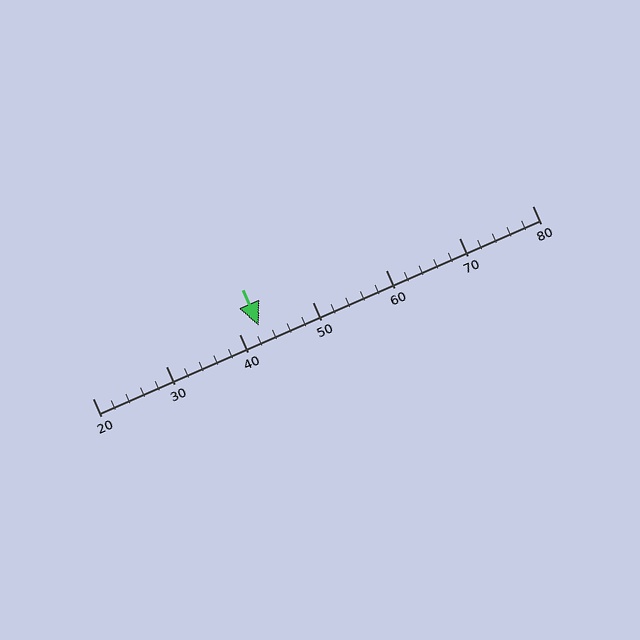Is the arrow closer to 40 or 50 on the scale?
The arrow is closer to 40.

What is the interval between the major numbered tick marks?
The major tick marks are spaced 10 units apart.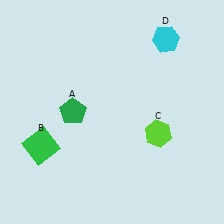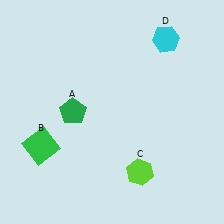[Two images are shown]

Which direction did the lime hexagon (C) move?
The lime hexagon (C) moved down.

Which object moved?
The lime hexagon (C) moved down.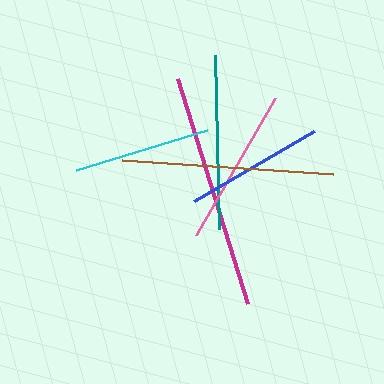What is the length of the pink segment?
The pink segment is approximately 158 pixels long.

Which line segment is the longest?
The magenta line is the longest at approximately 237 pixels.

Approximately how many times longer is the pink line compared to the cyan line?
The pink line is approximately 1.1 times the length of the cyan line.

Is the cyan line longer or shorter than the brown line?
The brown line is longer than the cyan line.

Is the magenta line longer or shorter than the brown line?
The magenta line is longer than the brown line.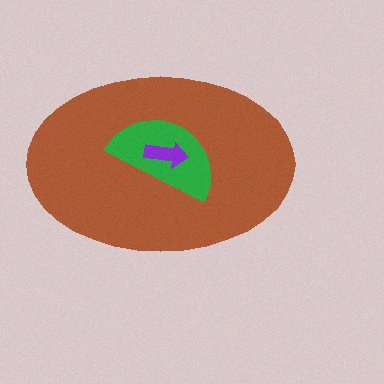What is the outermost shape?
The brown ellipse.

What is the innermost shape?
The purple arrow.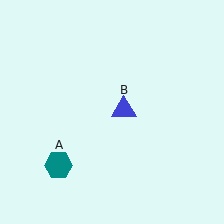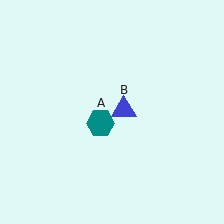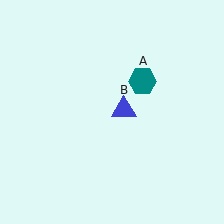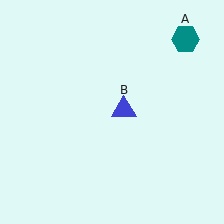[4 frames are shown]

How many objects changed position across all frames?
1 object changed position: teal hexagon (object A).